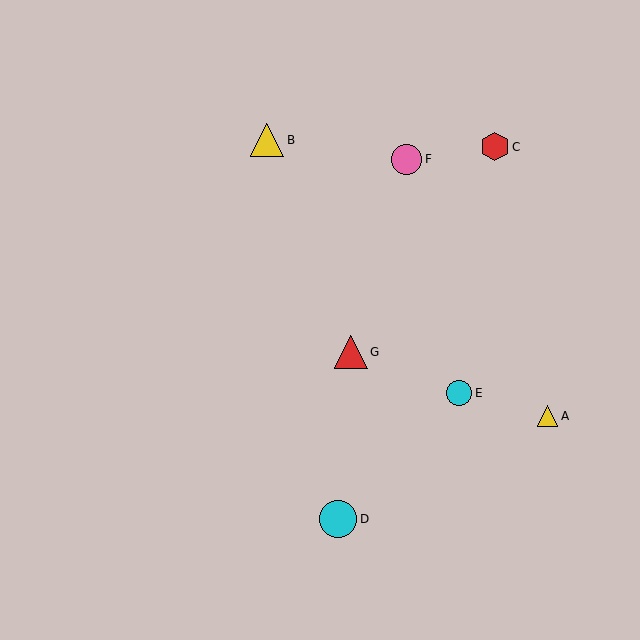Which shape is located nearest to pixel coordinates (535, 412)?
The yellow triangle (labeled A) at (547, 416) is nearest to that location.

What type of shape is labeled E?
Shape E is a cyan circle.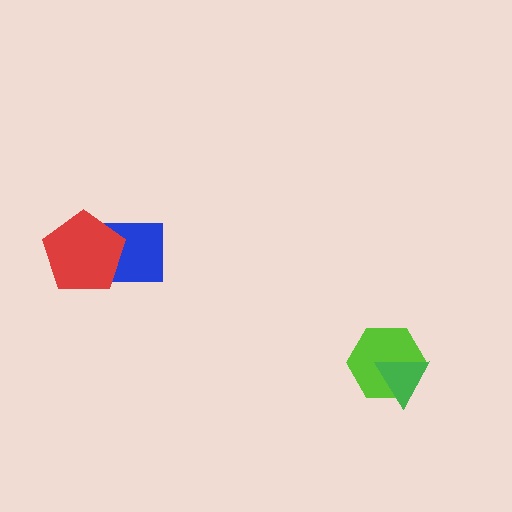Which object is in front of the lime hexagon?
The green triangle is in front of the lime hexagon.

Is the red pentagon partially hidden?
No, no other shape covers it.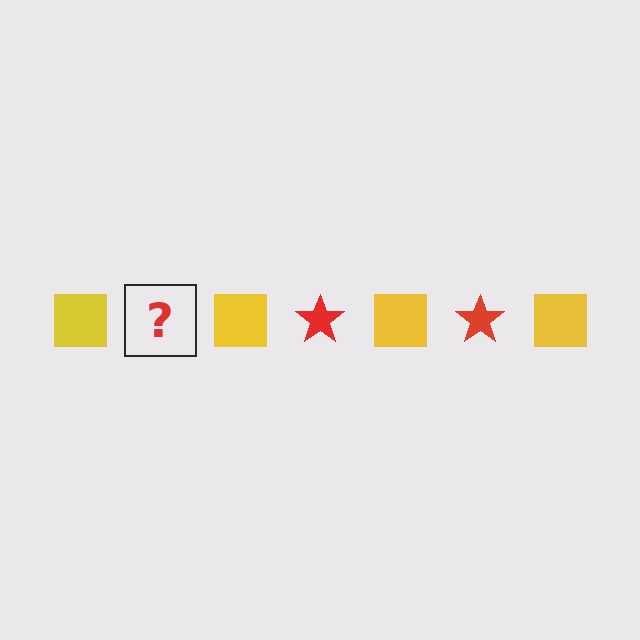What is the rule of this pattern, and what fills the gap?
The rule is that the pattern alternates between yellow square and red star. The gap should be filled with a red star.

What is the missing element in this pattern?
The missing element is a red star.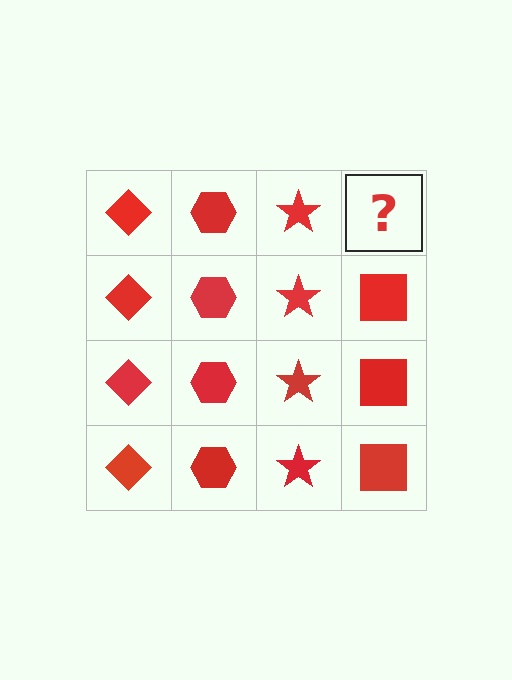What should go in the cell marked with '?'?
The missing cell should contain a red square.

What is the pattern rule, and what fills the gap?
The rule is that each column has a consistent shape. The gap should be filled with a red square.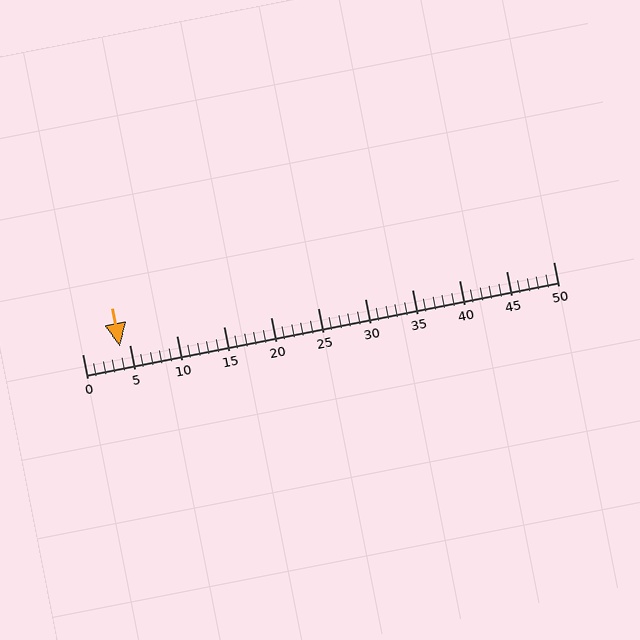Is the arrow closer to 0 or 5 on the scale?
The arrow is closer to 5.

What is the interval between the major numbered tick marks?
The major tick marks are spaced 5 units apart.